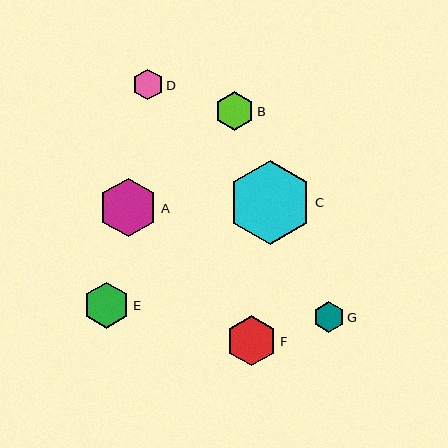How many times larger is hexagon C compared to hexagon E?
Hexagon C is approximately 1.8 times the size of hexagon E.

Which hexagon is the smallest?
Hexagon D is the smallest with a size of approximately 31 pixels.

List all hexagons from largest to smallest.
From largest to smallest: C, A, F, E, B, G, D.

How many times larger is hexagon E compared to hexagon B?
Hexagon E is approximately 1.2 times the size of hexagon B.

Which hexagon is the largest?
Hexagon C is the largest with a size of approximately 84 pixels.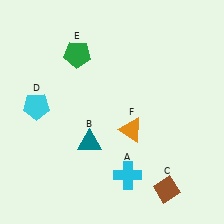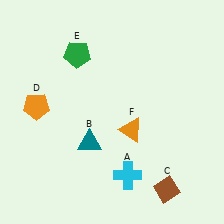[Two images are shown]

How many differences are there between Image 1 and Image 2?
There is 1 difference between the two images.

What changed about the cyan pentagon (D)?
In Image 1, D is cyan. In Image 2, it changed to orange.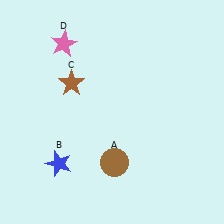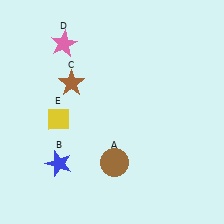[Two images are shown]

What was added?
A yellow diamond (E) was added in Image 2.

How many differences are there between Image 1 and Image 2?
There is 1 difference between the two images.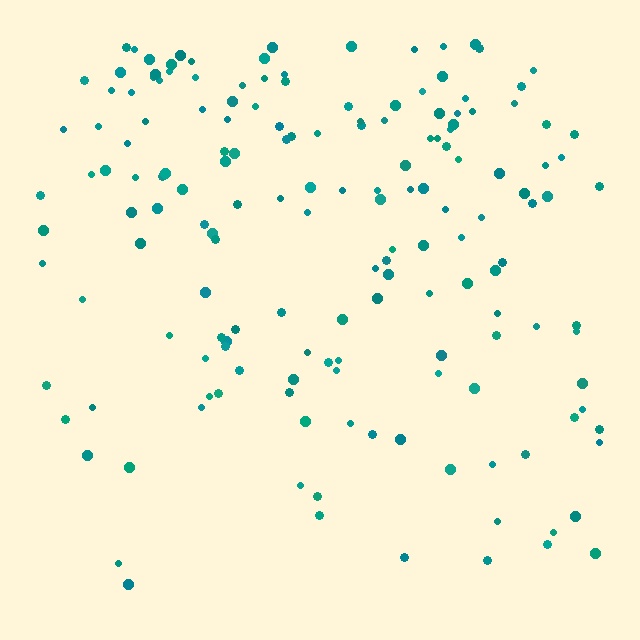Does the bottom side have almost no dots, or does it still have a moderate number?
Still a moderate number, just noticeably fewer than the top.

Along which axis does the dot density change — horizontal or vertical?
Vertical.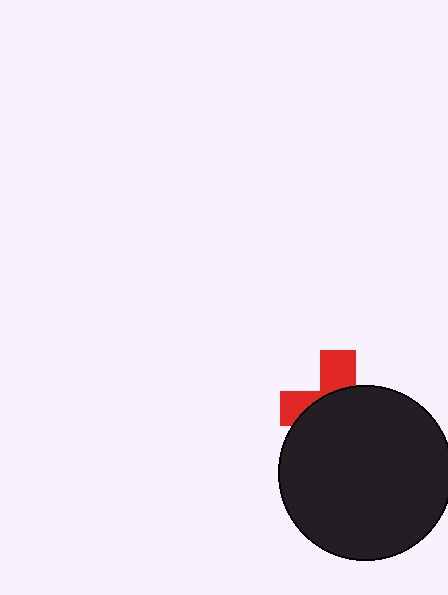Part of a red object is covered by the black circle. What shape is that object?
It is a cross.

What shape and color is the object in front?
The object in front is a black circle.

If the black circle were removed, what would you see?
You would see the complete red cross.